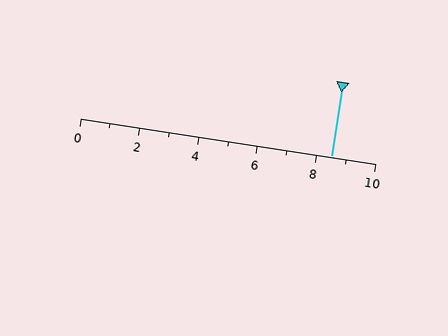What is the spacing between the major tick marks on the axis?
The major ticks are spaced 2 apart.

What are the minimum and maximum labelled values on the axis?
The axis runs from 0 to 10.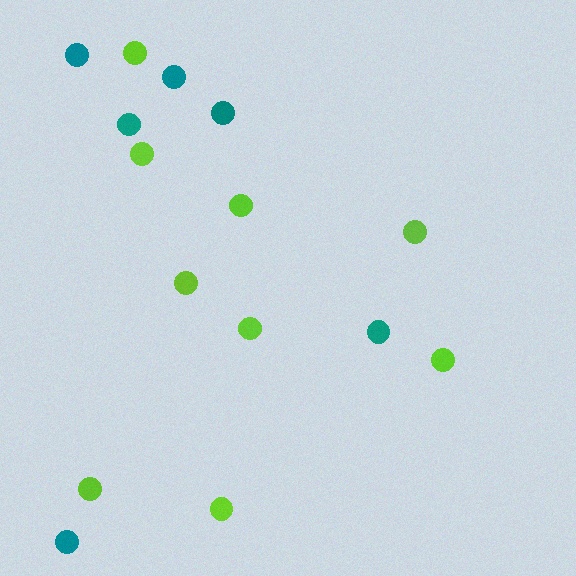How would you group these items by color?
There are 2 groups: one group of lime circles (9) and one group of teal circles (6).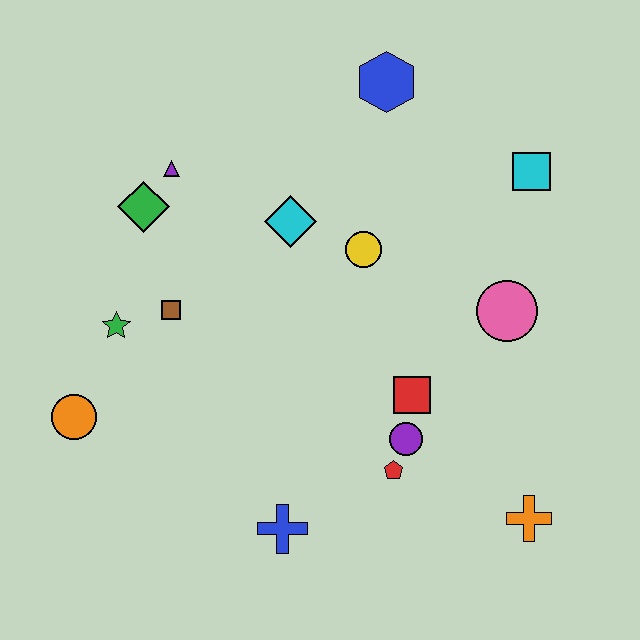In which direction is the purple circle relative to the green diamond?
The purple circle is to the right of the green diamond.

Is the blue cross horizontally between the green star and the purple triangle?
No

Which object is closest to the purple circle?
The red pentagon is closest to the purple circle.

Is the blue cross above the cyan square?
No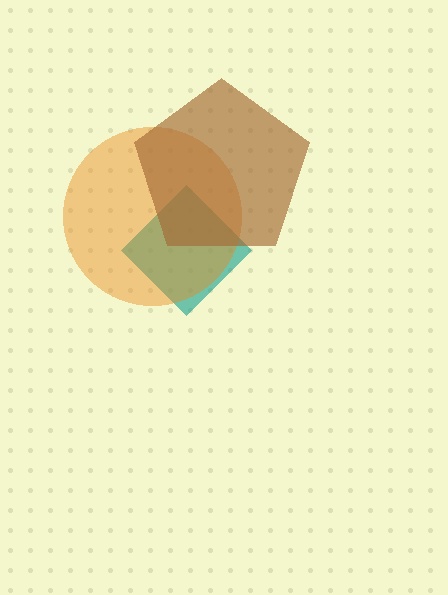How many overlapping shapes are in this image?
There are 3 overlapping shapes in the image.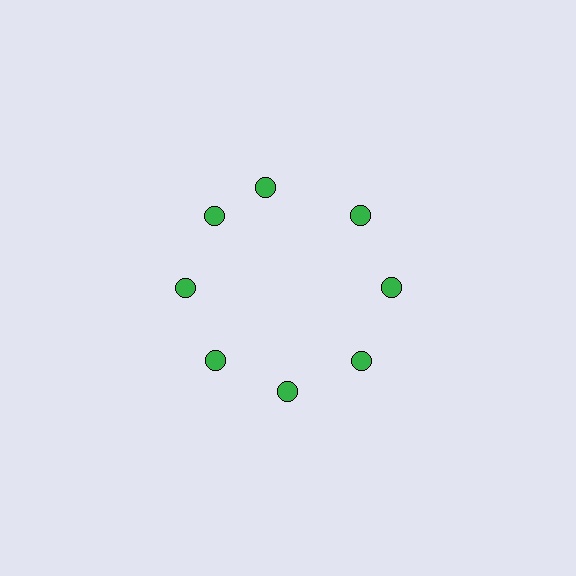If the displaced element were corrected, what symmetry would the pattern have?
It would have 8-fold rotational symmetry — the pattern would map onto itself every 45 degrees.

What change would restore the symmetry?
The symmetry would be restored by rotating it back into even spacing with its neighbors so that all 8 circles sit at equal angles and equal distance from the center.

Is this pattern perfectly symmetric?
No. The 8 green circles are arranged in a ring, but one element near the 12 o'clock position is rotated out of alignment along the ring, breaking the 8-fold rotational symmetry.